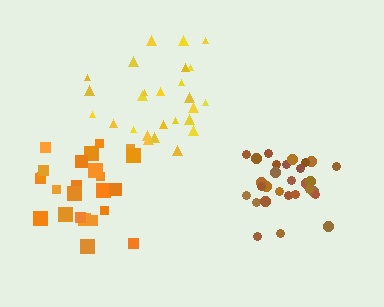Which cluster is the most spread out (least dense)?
Yellow.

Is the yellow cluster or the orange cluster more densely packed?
Orange.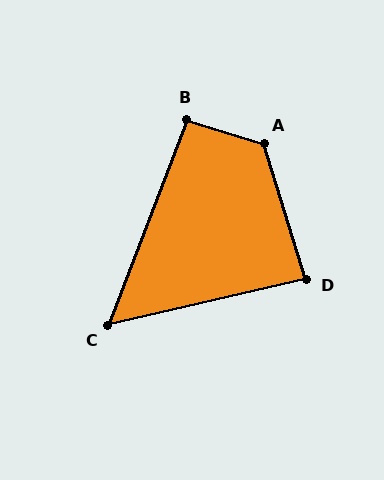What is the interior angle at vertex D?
Approximately 86 degrees (approximately right).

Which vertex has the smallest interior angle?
C, at approximately 56 degrees.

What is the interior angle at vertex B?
Approximately 94 degrees (approximately right).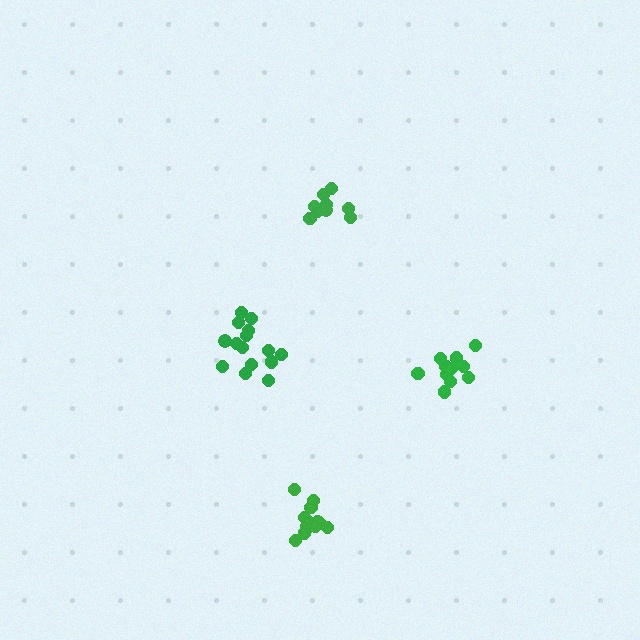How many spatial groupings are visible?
There are 4 spatial groupings.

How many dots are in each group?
Group 1: 14 dots, Group 2: 11 dots, Group 3: 15 dots, Group 4: 9 dots (49 total).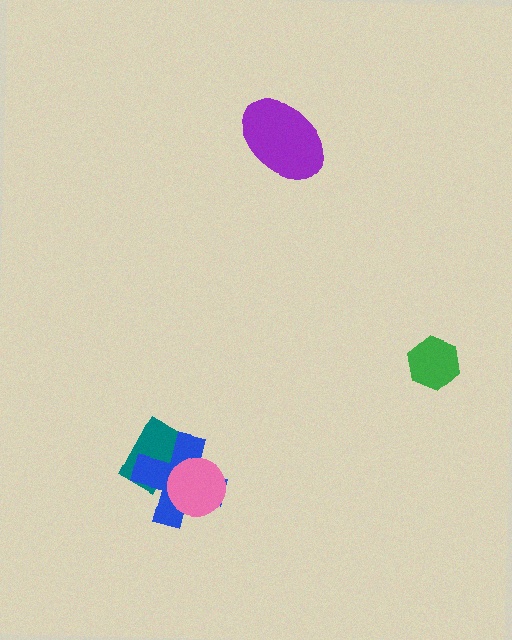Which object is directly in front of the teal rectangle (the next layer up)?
The blue cross is directly in front of the teal rectangle.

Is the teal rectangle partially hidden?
Yes, it is partially covered by another shape.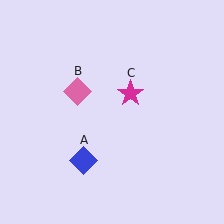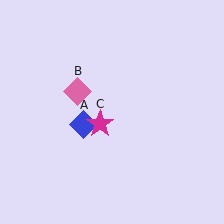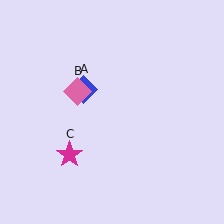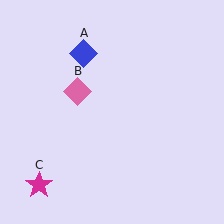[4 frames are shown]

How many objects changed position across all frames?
2 objects changed position: blue diamond (object A), magenta star (object C).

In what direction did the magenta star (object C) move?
The magenta star (object C) moved down and to the left.